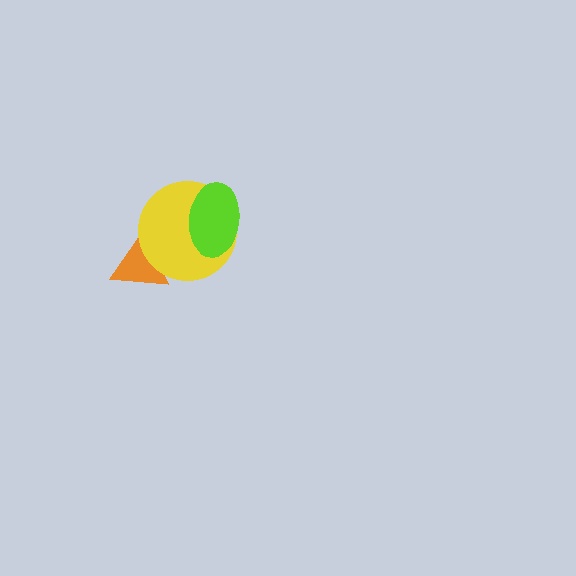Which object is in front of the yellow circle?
The lime ellipse is in front of the yellow circle.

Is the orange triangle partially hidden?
Yes, it is partially covered by another shape.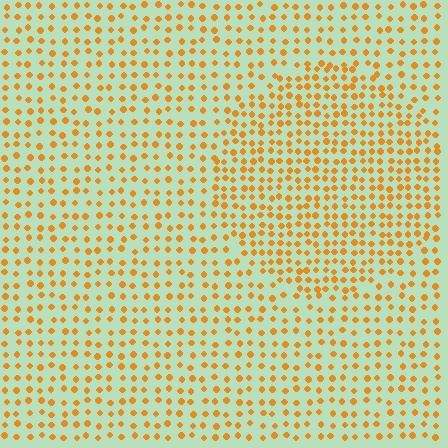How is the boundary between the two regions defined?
The boundary is defined by a change in element density (approximately 1.6x ratio). All elements are the same color, size, and shape.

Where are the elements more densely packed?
The elements are more densely packed inside the circle boundary.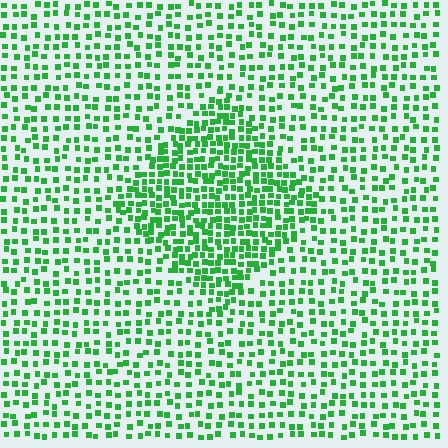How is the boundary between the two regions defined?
The boundary is defined by a change in element density (approximately 1.9x ratio). All elements are the same color, size, and shape.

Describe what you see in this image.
The image contains small green elements arranged at two different densities. A diamond-shaped region is visible where the elements are more densely packed than the surrounding area.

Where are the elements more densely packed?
The elements are more densely packed inside the diamond boundary.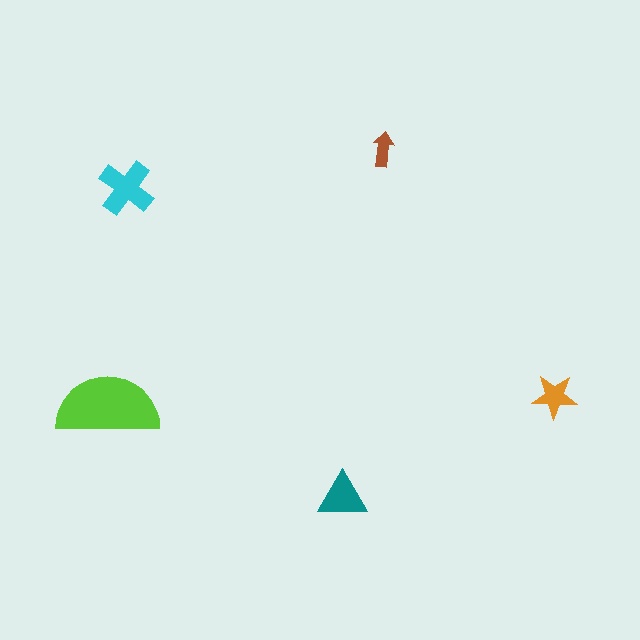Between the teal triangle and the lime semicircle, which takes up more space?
The lime semicircle.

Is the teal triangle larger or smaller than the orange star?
Larger.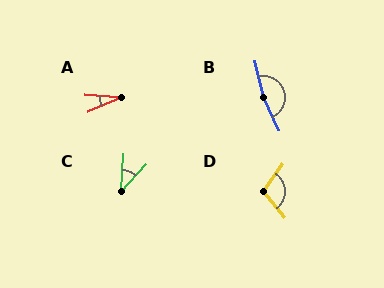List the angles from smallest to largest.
A (26°), C (40°), D (106°), B (168°).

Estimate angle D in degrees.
Approximately 106 degrees.